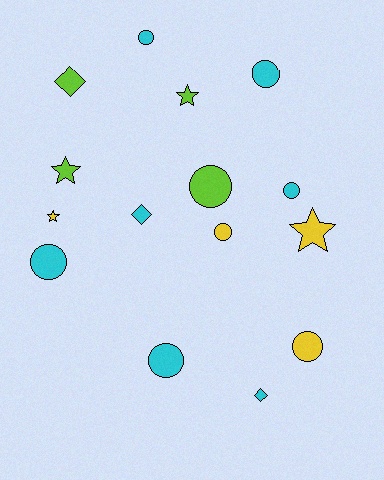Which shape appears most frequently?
Circle, with 8 objects.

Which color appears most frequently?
Cyan, with 7 objects.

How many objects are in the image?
There are 15 objects.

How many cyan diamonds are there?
There are 2 cyan diamonds.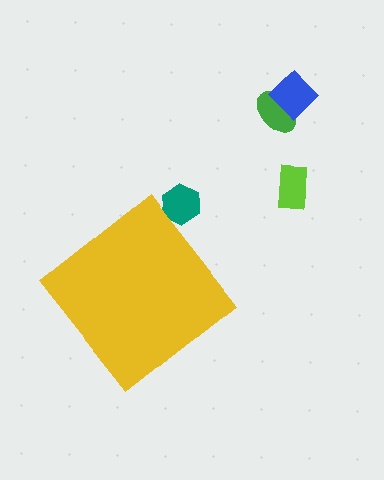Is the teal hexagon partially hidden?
Yes, the teal hexagon is partially hidden behind the yellow diamond.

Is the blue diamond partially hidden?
No, the blue diamond is fully visible.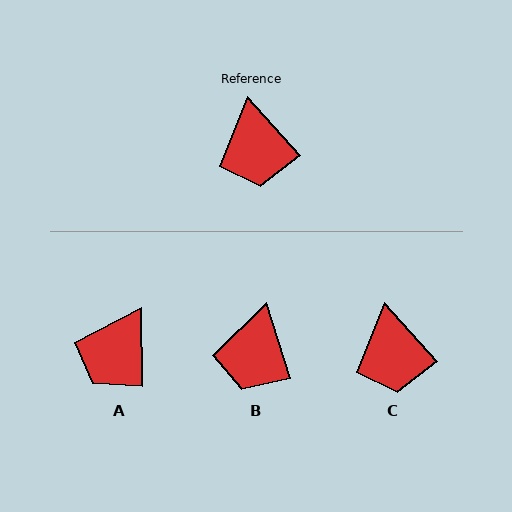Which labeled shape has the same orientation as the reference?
C.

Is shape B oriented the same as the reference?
No, it is off by about 24 degrees.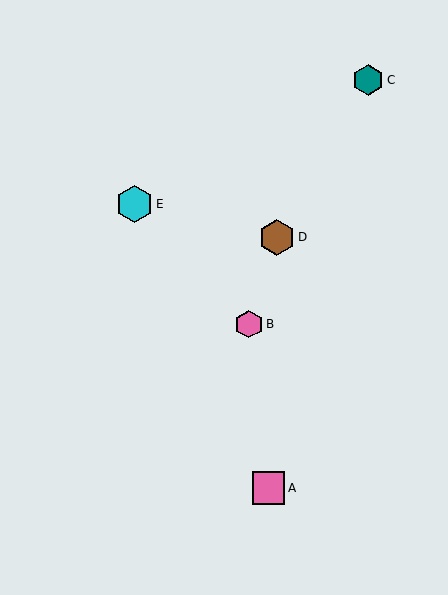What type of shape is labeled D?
Shape D is a brown hexagon.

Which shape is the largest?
The cyan hexagon (labeled E) is the largest.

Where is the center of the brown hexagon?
The center of the brown hexagon is at (277, 237).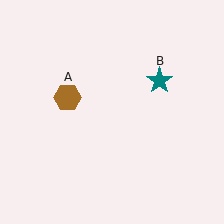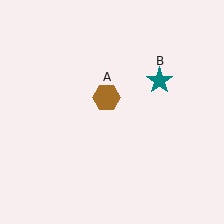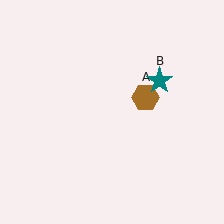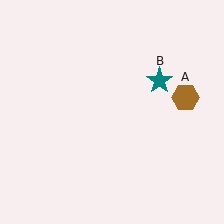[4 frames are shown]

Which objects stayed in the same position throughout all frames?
Teal star (object B) remained stationary.